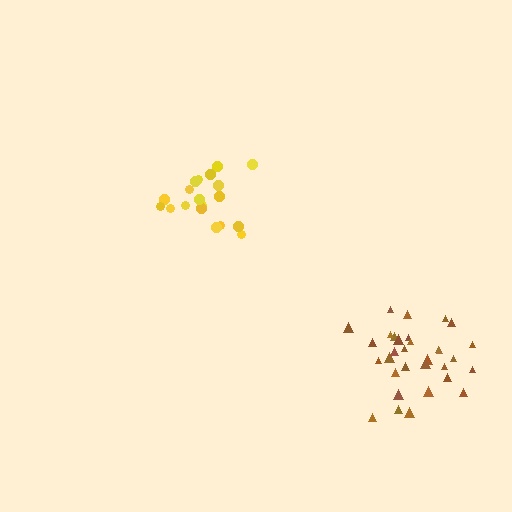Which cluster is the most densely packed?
Yellow.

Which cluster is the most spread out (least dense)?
Brown.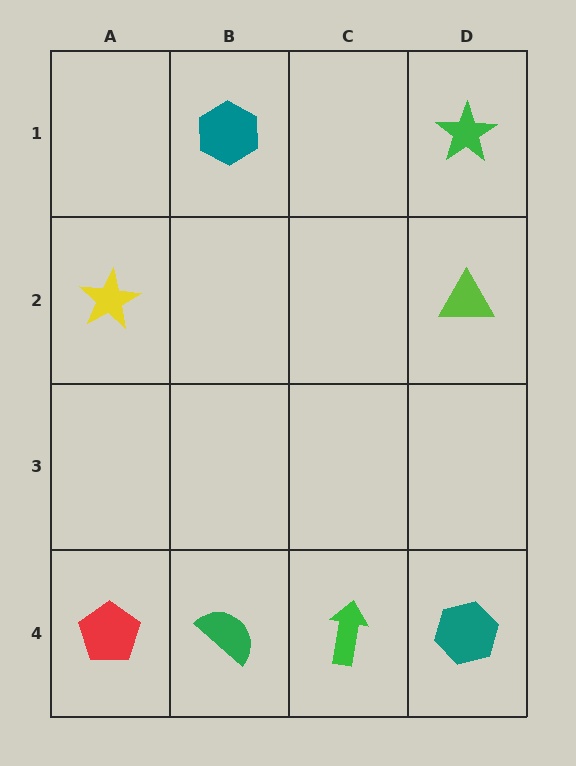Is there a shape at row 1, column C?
No, that cell is empty.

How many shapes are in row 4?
4 shapes.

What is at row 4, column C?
A green arrow.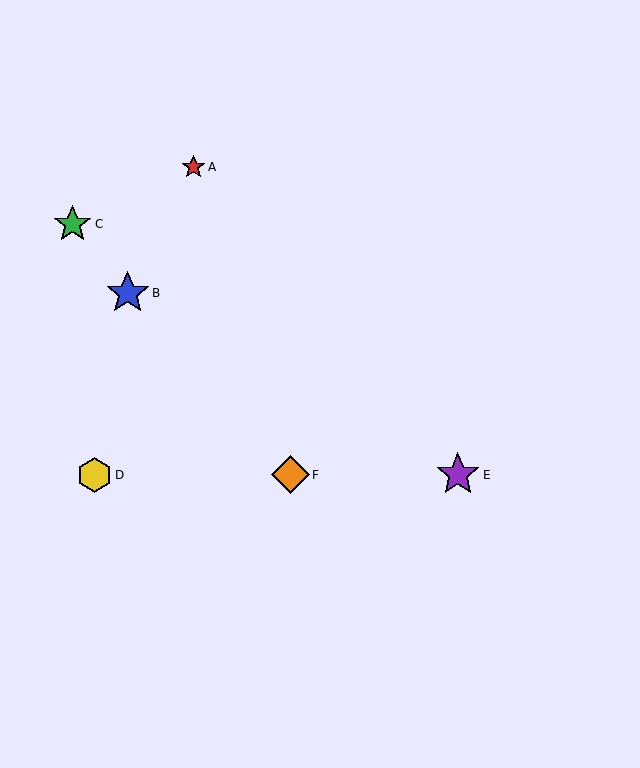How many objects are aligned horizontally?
3 objects (D, E, F) are aligned horizontally.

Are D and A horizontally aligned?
No, D is at y≈475 and A is at y≈167.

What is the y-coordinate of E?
Object E is at y≈475.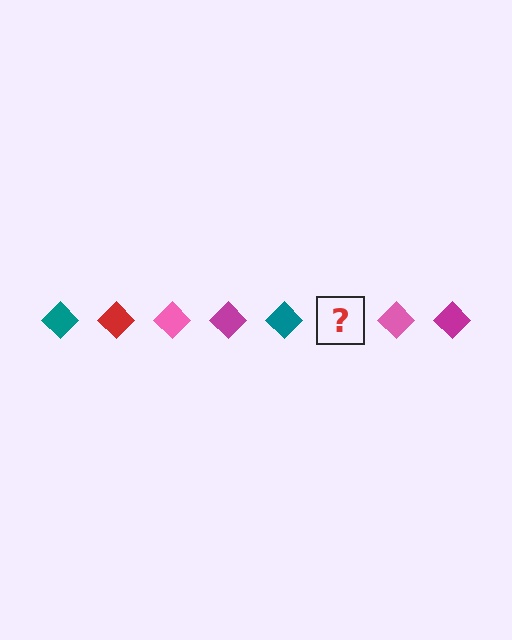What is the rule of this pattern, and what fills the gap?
The rule is that the pattern cycles through teal, red, pink, magenta diamonds. The gap should be filled with a red diamond.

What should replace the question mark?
The question mark should be replaced with a red diamond.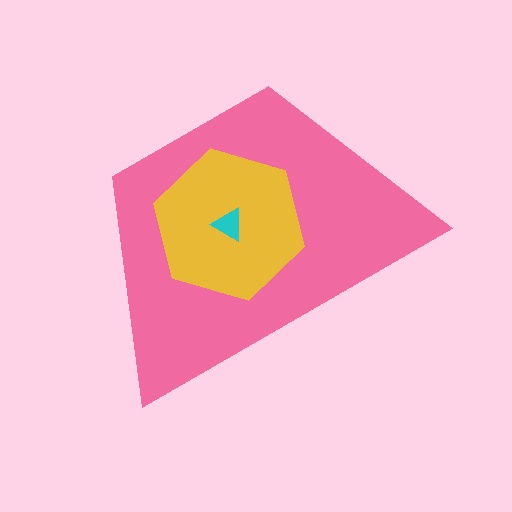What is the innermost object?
The cyan triangle.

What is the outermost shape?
The pink trapezoid.